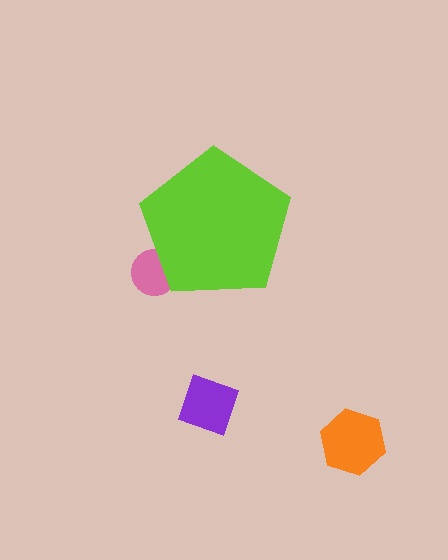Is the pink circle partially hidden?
Yes, the pink circle is partially hidden behind the lime pentagon.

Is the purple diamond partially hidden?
No, the purple diamond is fully visible.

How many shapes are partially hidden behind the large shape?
1 shape is partially hidden.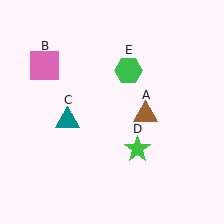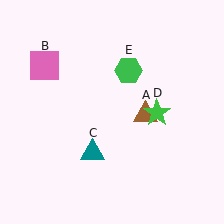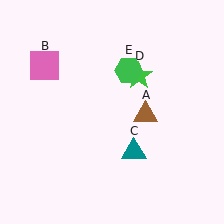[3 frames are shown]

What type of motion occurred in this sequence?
The teal triangle (object C), green star (object D) rotated counterclockwise around the center of the scene.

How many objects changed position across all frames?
2 objects changed position: teal triangle (object C), green star (object D).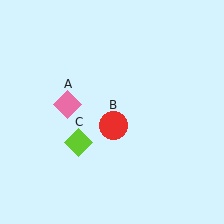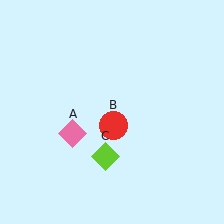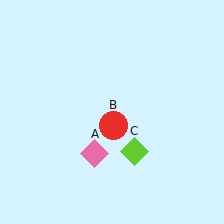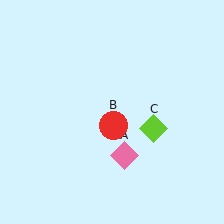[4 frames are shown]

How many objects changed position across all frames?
2 objects changed position: pink diamond (object A), lime diamond (object C).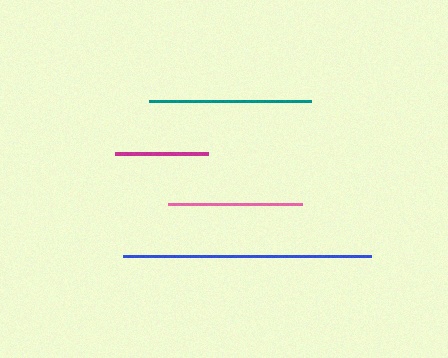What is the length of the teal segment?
The teal segment is approximately 162 pixels long.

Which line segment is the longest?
The blue line is the longest at approximately 247 pixels.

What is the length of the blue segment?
The blue segment is approximately 247 pixels long.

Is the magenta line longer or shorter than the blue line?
The blue line is longer than the magenta line.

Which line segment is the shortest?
The magenta line is the shortest at approximately 93 pixels.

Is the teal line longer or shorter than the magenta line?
The teal line is longer than the magenta line.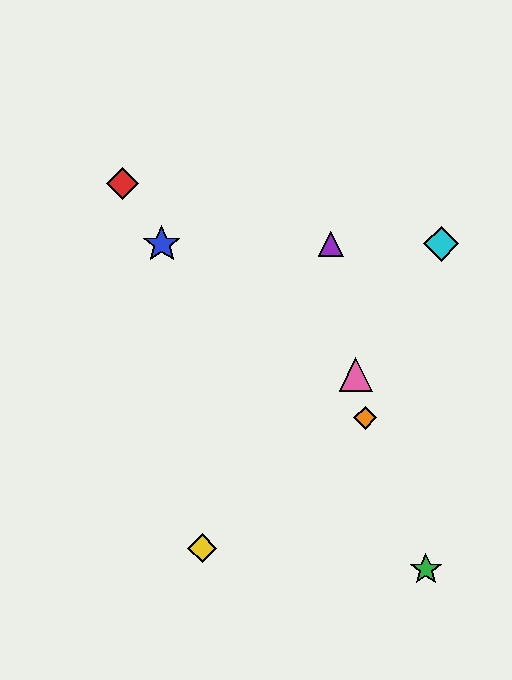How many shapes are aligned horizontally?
3 shapes (the blue star, the purple triangle, the cyan diamond) are aligned horizontally.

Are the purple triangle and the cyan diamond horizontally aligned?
Yes, both are at y≈244.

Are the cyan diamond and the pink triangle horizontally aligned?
No, the cyan diamond is at y≈244 and the pink triangle is at y≈375.